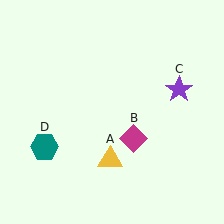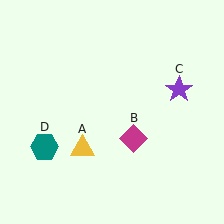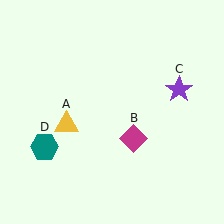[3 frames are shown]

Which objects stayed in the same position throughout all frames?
Magenta diamond (object B) and purple star (object C) and teal hexagon (object D) remained stationary.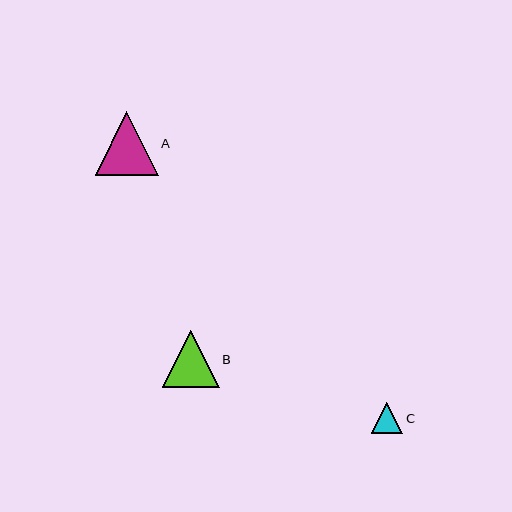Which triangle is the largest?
Triangle A is the largest with a size of approximately 63 pixels.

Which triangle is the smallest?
Triangle C is the smallest with a size of approximately 31 pixels.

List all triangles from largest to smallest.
From largest to smallest: A, B, C.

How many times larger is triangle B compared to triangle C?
Triangle B is approximately 1.8 times the size of triangle C.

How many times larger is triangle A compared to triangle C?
Triangle A is approximately 2.0 times the size of triangle C.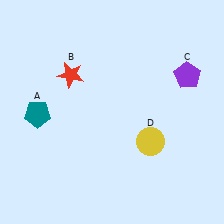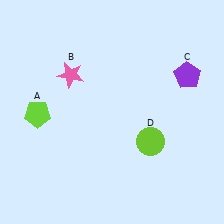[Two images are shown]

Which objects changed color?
A changed from teal to lime. B changed from red to pink. D changed from yellow to lime.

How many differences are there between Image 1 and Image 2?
There are 3 differences between the two images.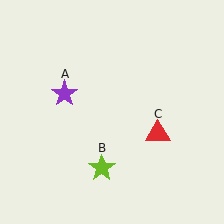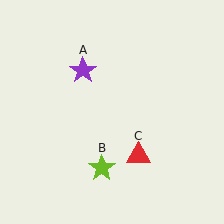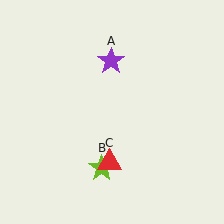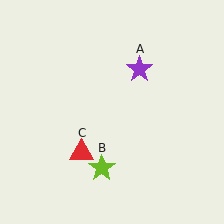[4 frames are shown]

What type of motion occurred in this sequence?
The purple star (object A), red triangle (object C) rotated clockwise around the center of the scene.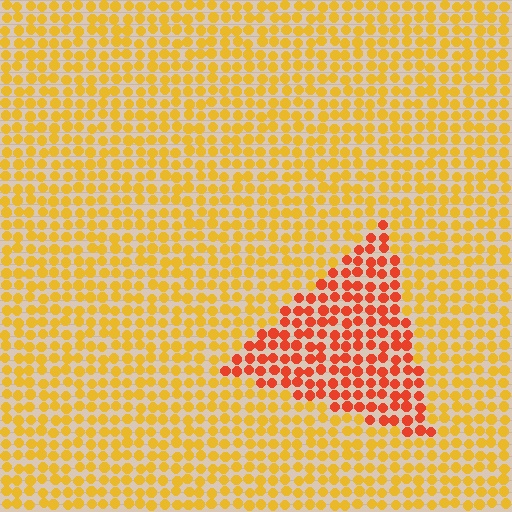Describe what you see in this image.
The image is filled with small yellow elements in a uniform arrangement. A triangle-shaped region is visible where the elements are tinted to a slightly different hue, forming a subtle color boundary.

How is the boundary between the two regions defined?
The boundary is defined purely by a slight shift in hue (about 38 degrees). Spacing, size, and orientation are identical on both sides.